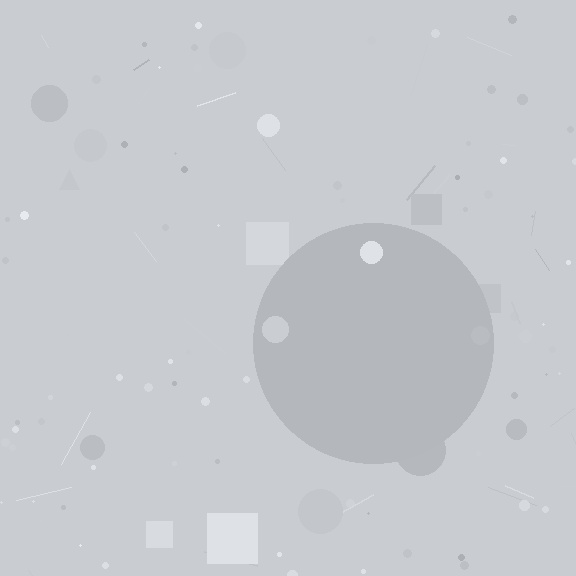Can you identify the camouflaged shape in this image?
The camouflaged shape is a circle.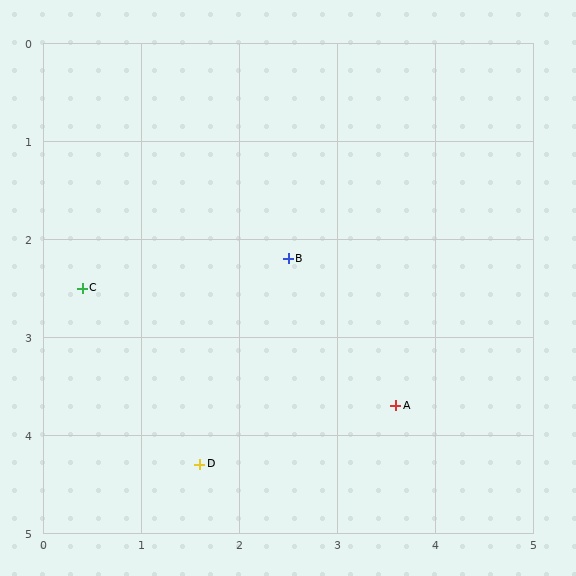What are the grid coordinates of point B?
Point B is at approximately (2.5, 2.2).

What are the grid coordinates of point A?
Point A is at approximately (3.6, 3.7).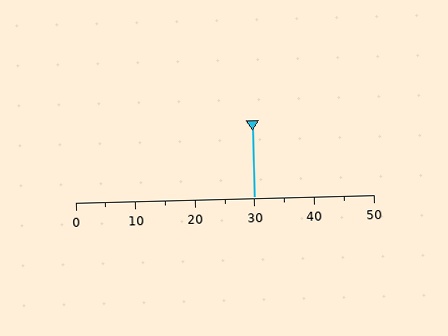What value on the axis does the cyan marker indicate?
The marker indicates approximately 30.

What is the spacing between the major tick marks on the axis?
The major ticks are spaced 10 apart.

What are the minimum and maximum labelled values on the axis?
The axis runs from 0 to 50.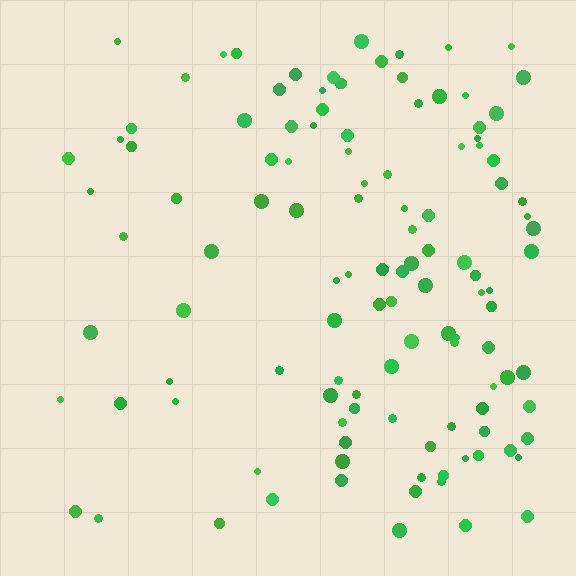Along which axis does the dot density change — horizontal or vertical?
Horizontal.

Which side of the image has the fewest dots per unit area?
The left.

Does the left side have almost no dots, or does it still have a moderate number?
Still a moderate number, just noticeably fewer than the right.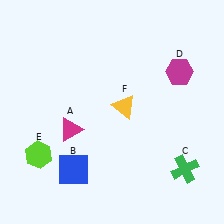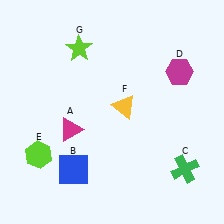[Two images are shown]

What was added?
A lime star (G) was added in Image 2.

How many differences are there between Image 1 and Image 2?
There is 1 difference between the two images.